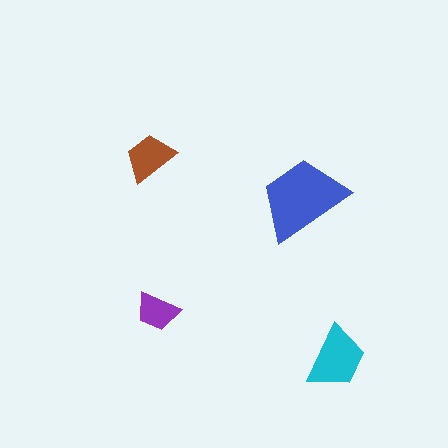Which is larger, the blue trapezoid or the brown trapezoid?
The blue one.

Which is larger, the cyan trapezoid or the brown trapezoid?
The cyan one.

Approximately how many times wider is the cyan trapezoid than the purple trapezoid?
About 1.5 times wider.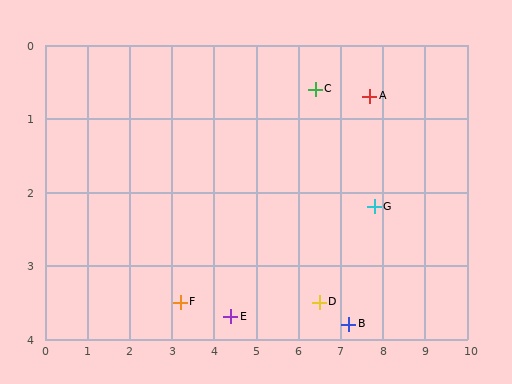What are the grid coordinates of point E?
Point E is at approximately (4.4, 3.7).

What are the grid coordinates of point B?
Point B is at approximately (7.2, 3.8).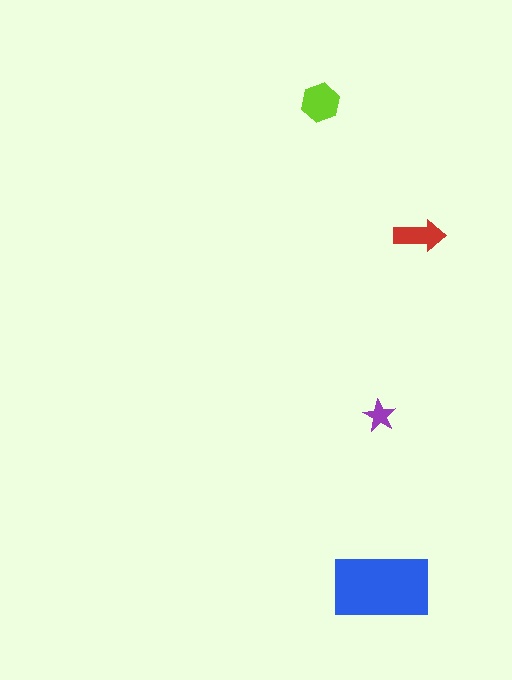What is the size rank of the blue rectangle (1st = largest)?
1st.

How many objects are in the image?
There are 4 objects in the image.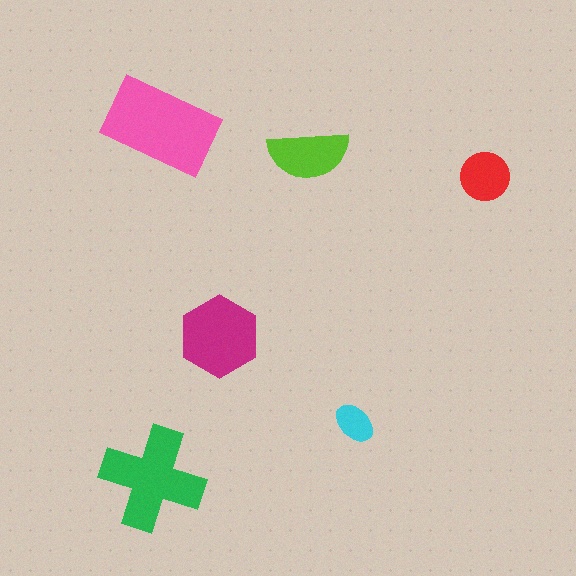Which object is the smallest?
The cyan ellipse.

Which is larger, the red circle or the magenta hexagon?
The magenta hexagon.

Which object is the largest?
The pink rectangle.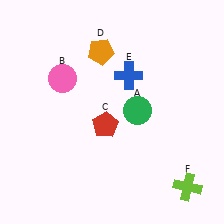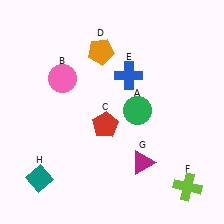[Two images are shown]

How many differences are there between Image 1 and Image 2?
There are 2 differences between the two images.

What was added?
A magenta triangle (G), a teal diamond (H) were added in Image 2.